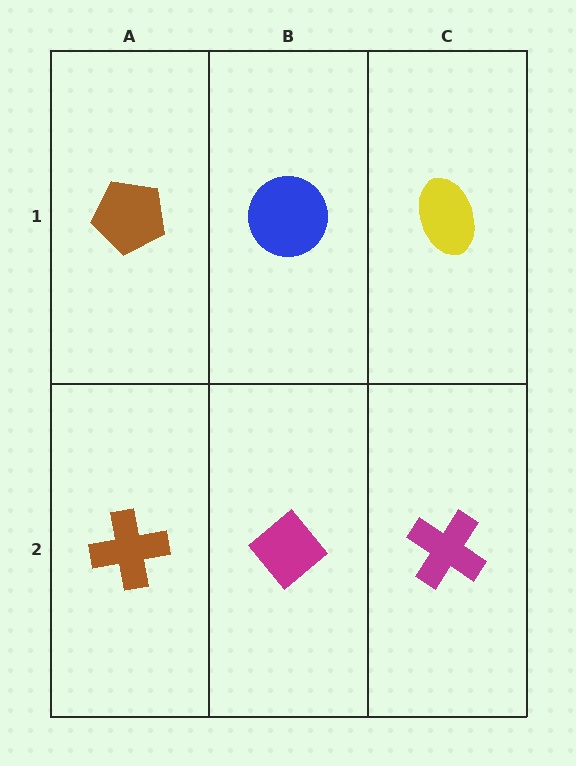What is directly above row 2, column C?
A yellow ellipse.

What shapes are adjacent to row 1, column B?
A magenta diamond (row 2, column B), a brown pentagon (row 1, column A), a yellow ellipse (row 1, column C).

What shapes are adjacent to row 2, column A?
A brown pentagon (row 1, column A), a magenta diamond (row 2, column B).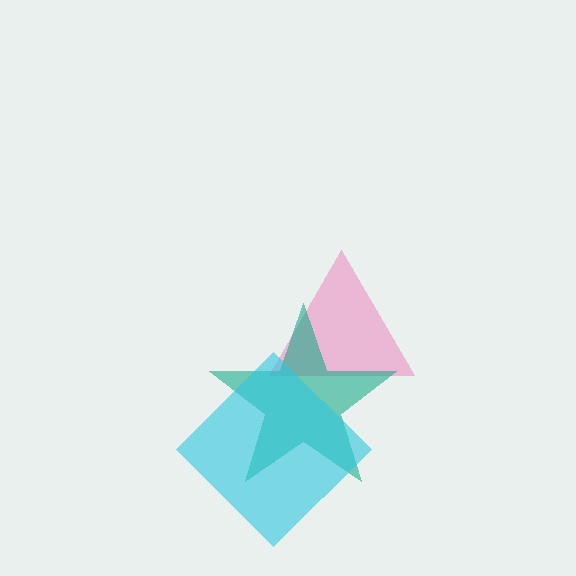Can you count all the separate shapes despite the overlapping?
Yes, there are 3 separate shapes.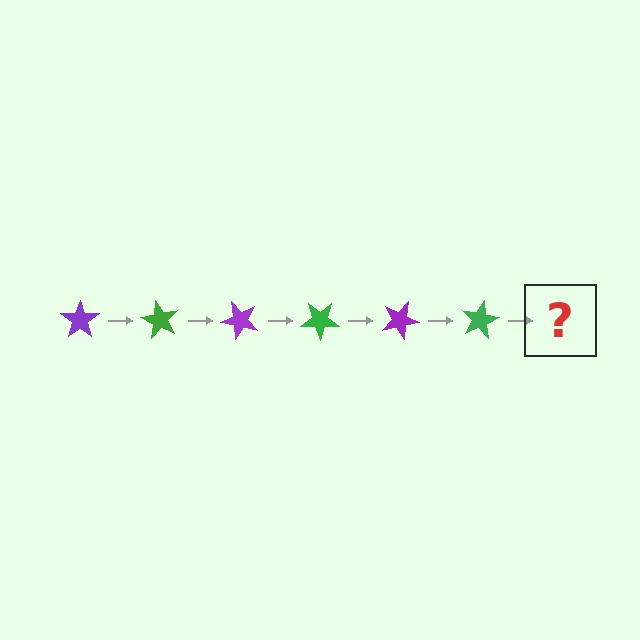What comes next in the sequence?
The next element should be a purple star, rotated 360 degrees from the start.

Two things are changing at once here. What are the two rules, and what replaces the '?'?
The two rules are that it rotates 60 degrees each step and the color cycles through purple and green. The '?' should be a purple star, rotated 360 degrees from the start.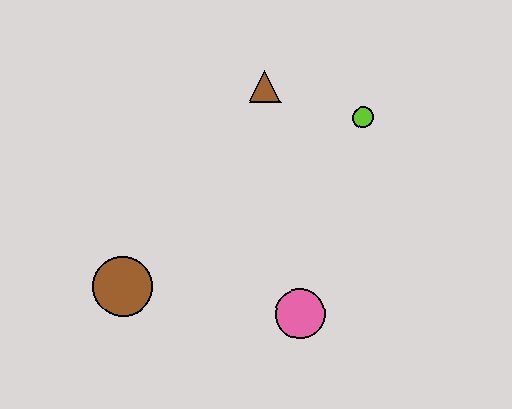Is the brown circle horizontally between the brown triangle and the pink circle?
No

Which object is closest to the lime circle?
The brown triangle is closest to the lime circle.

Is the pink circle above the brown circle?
No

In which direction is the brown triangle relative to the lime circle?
The brown triangle is to the left of the lime circle.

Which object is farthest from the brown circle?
The lime circle is farthest from the brown circle.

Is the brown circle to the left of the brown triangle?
Yes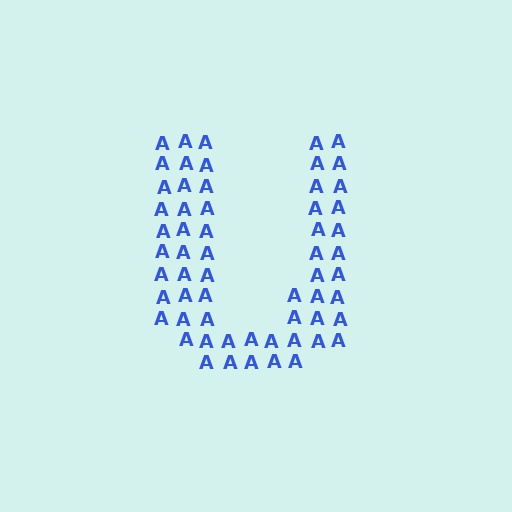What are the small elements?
The small elements are letter A's.